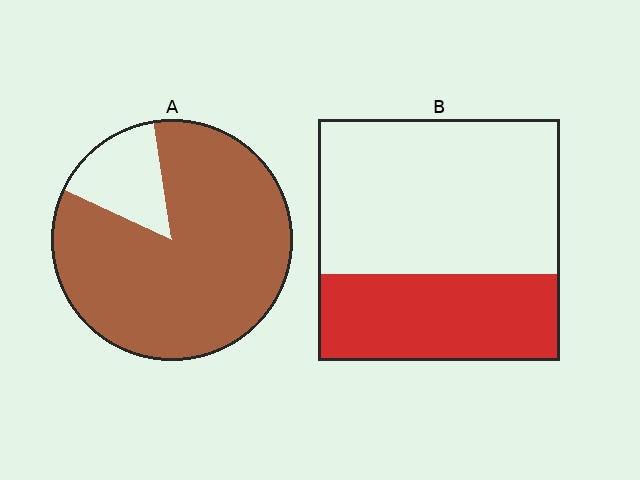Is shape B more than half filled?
No.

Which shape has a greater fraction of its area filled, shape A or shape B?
Shape A.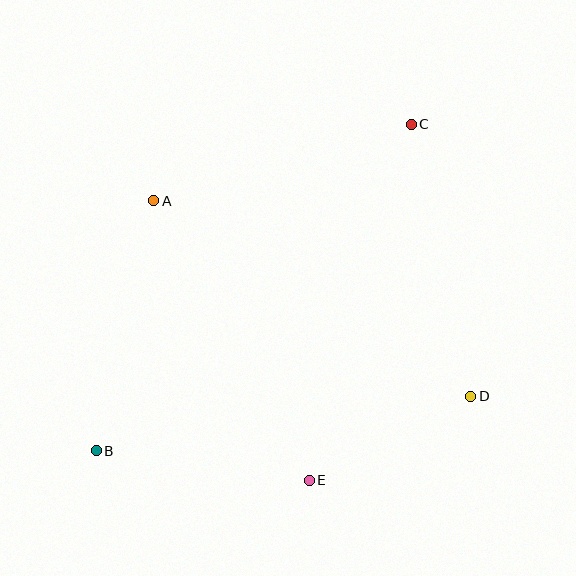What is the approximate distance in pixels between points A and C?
The distance between A and C is approximately 269 pixels.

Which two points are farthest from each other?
Points B and C are farthest from each other.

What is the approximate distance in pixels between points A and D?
The distance between A and D is approximately 373 pixels.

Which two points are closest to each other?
Points D and E are closest to each other.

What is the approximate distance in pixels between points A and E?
The distance between A and E is approximately 320 pixels.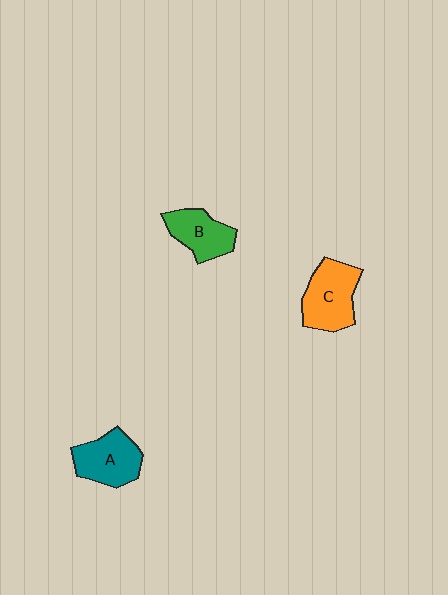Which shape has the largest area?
Shape C (orange).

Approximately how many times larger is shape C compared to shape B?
Approximately 1.3 times.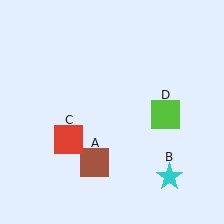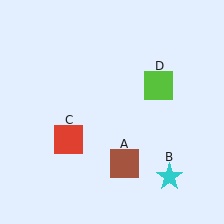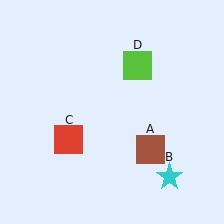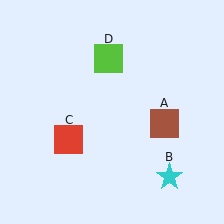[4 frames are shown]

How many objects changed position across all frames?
2 objects changed position: brown square (object A), lime square (object D).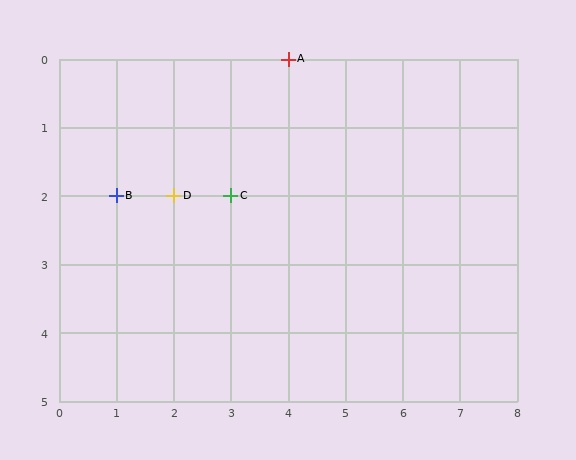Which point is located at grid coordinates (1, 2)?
Point B is at (1, 2).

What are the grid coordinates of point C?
Point C is at grid coordinates (3, 2).